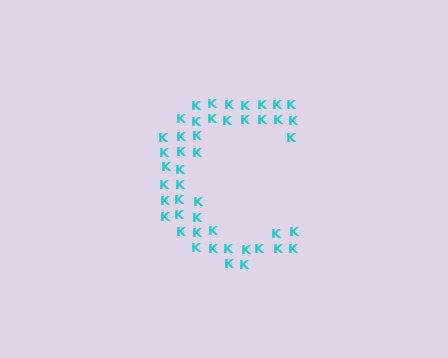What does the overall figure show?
The overall figure shows the letter C.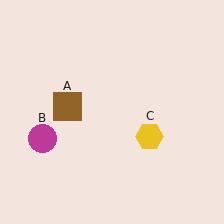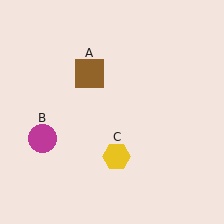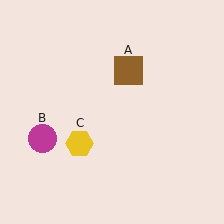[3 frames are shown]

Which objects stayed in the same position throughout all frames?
Magenta circle (object B) remained stationary.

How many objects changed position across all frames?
2 objects changed position: brown square (object A), yellow hexagon (object C).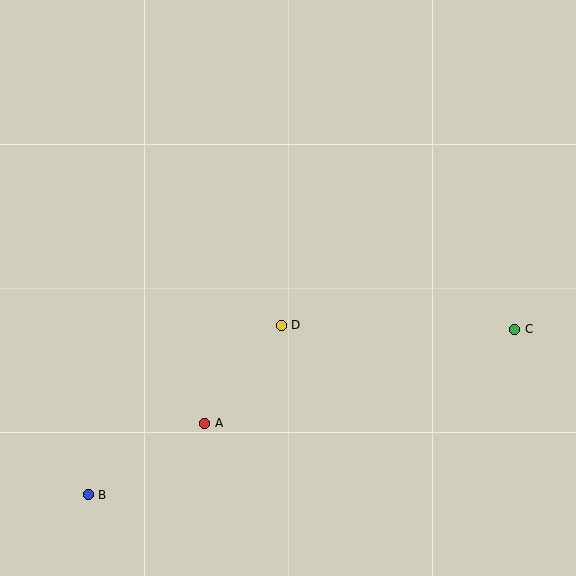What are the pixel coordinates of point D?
Point D is at (281, 325).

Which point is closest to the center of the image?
Point D at (281, 325) is closest to the center.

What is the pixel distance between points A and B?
The distance between A and B is 137 pixels.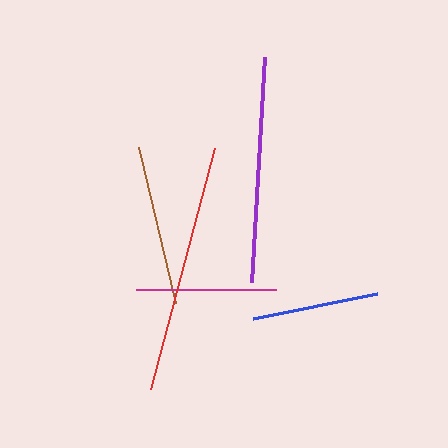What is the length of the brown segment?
The brown segment is approximately 160 pixels long.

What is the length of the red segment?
The red segment is approximately 250 pixels long.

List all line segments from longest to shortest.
From longest to shortest: red, purple, brown, magenta, blue.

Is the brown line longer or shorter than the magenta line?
The brown line is longer than the magenta line.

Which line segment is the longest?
The red line is the longest at approximately 250 pixels.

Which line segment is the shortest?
The blue line is the shortest at approximately 126 pixels.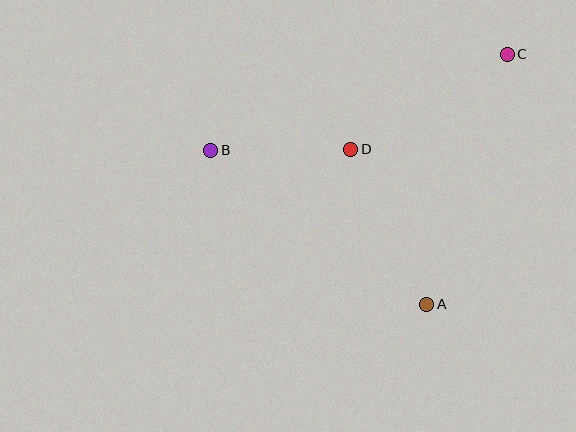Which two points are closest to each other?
Points B and D are closest to each other.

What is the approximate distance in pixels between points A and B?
The distance between A and B is approximately 265 pixels.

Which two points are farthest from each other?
Points B and C are farthest from each other.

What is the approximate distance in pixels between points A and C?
The distance between A and C is approximately 262 pixels.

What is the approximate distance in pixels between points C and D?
The distance between C and D is approximately 183 pixels.